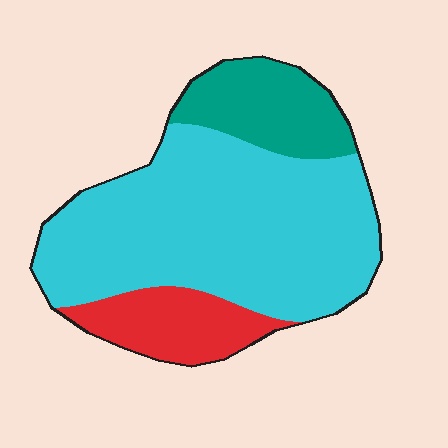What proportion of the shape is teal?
Teal takes up between a sixth and a third of the shape.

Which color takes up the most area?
Cyan, at roughly 65%.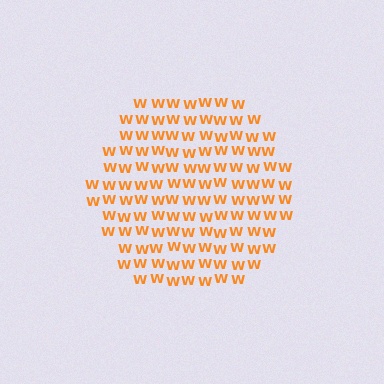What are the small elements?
The small elements are letter W's.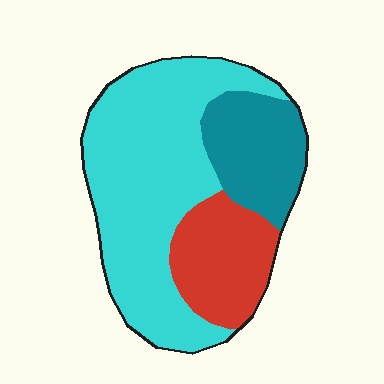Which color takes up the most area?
Cyan, at roughly 60%.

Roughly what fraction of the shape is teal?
Teal takes up about one fifth (1/5) of the shape.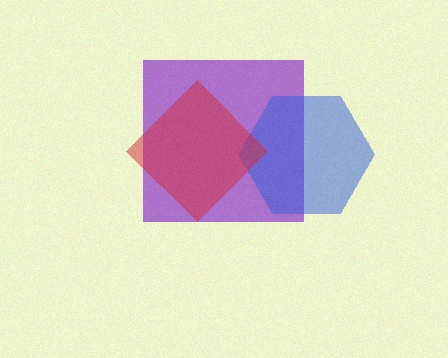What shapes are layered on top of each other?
The layered shapes are: a purple square, a blue hexagon, a red diamond.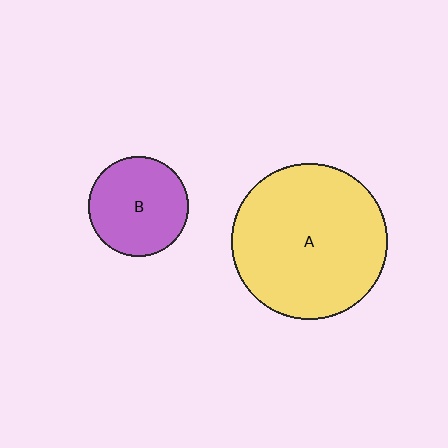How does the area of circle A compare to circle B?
Approximately 2.4 times.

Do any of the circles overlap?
No, none of the circles overlap.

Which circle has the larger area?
Circle A (yellow).